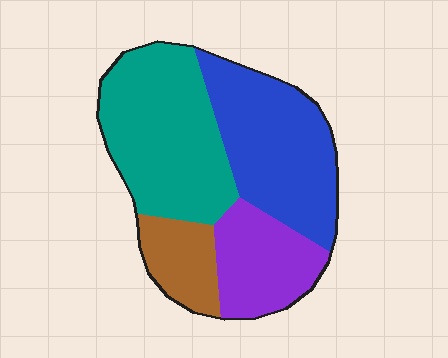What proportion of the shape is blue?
Blue takes up between a sixth and a third of the shape.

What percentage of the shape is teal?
Teal covers 36% of the shape.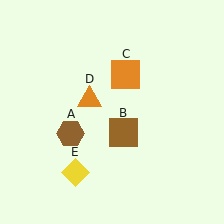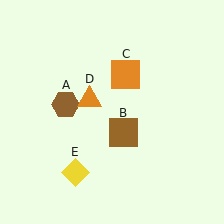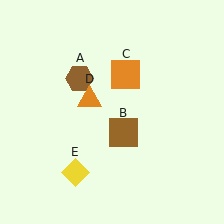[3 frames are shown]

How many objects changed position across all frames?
1 object changed position: brown hexagon (object A).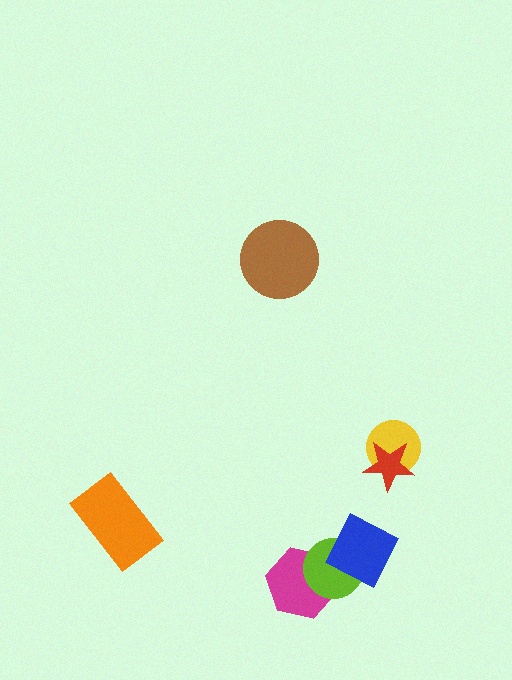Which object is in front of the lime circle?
The blue diamond is in front of the lime circle.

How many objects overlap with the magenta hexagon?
2 objects overlap with the magenta hexagon.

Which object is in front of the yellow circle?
The red star is in front of the yellow circle.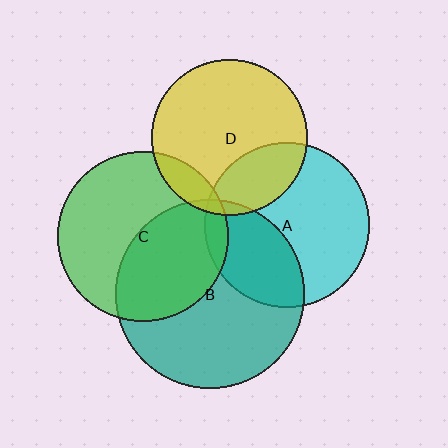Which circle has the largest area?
Circle B (teal).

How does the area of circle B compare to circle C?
Approximately 1.2 times.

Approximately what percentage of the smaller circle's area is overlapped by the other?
Approximately 35%.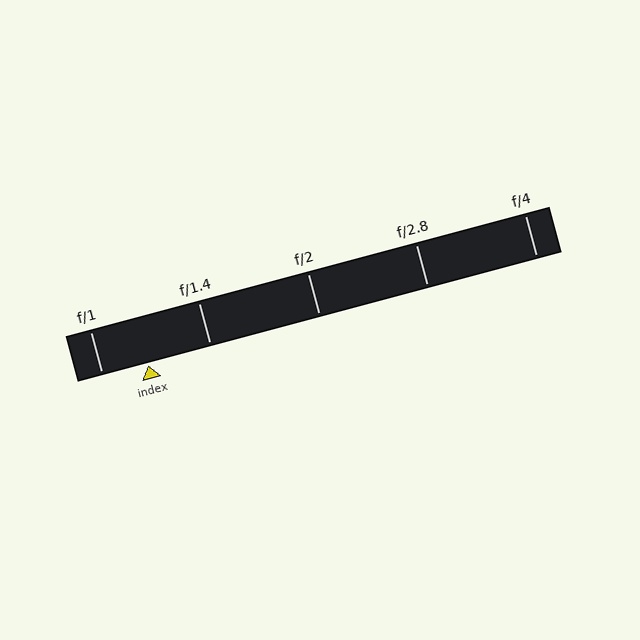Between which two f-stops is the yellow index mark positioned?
The index mark is between f/1 and f/1.4.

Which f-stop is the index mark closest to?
The index mark is closest to f/1.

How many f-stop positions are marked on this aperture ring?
There are 5 f-stop positions marked.